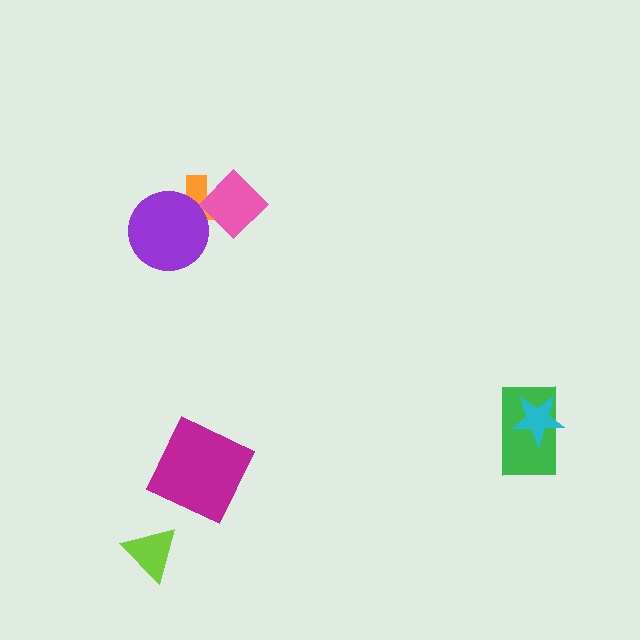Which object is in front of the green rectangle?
The cyan star is in front of the green rectangle.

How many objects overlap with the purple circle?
1 object overlaps with the purple circle.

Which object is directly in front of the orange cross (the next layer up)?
The pink diamond is directly in front of the orange cross.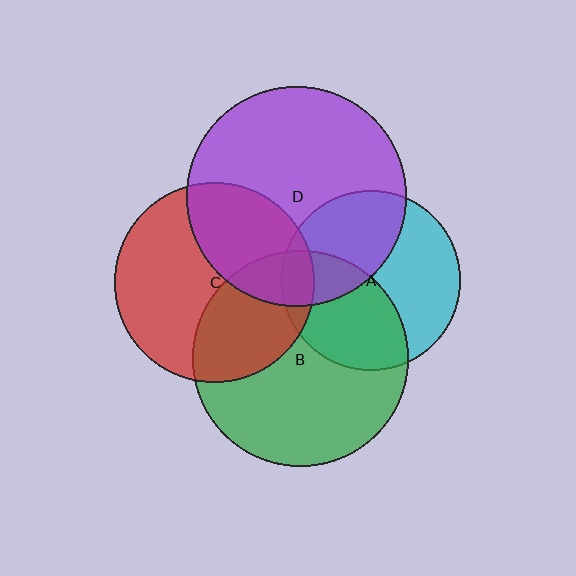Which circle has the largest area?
Circle D (purple).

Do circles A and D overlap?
Yes.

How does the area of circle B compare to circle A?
Approximately 1.4 times.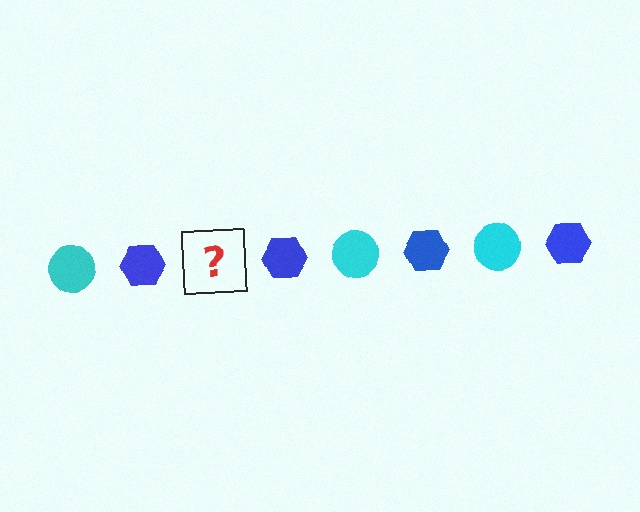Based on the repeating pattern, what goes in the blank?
The blank should be a cyan circle.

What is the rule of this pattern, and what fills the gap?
The rule is that the pattern alternates between cyan circle and blue hexagon. The gap should be filled with a cyan circle.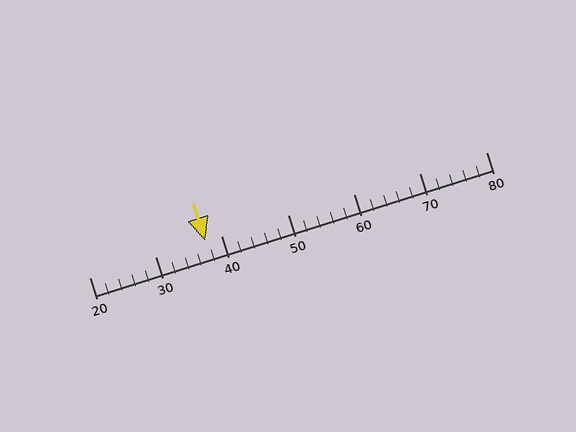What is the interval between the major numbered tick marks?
The major tick marks are spaced 10 units apart.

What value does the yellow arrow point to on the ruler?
The yellow arrow points to approximately 38.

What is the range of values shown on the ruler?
The ruler shows values from 20 to 80.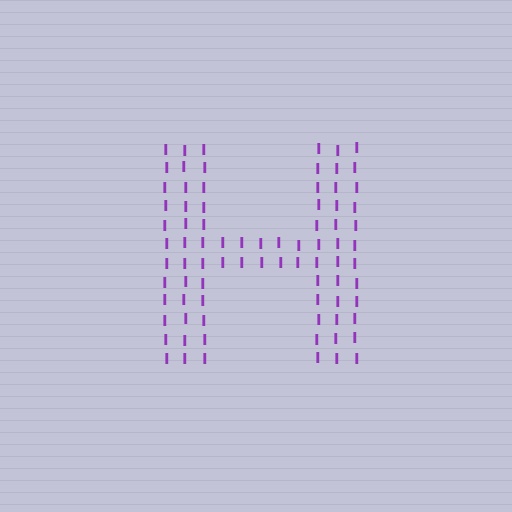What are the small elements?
The small elements are letter I's.